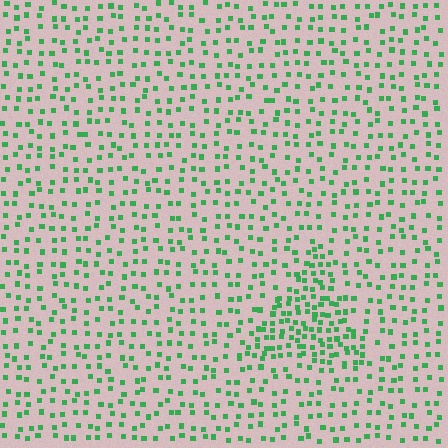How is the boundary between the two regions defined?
The boundary is defined by a change in element density (approximately 2.1x ratio). All elements are the same color, size, and shape.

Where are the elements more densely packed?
The elements are more densely packed inside the triangle boundary.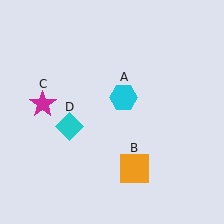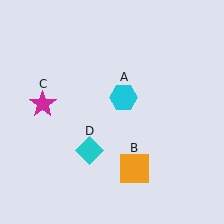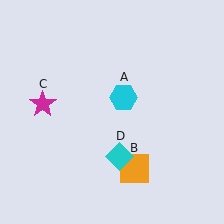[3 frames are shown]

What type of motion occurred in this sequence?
The cyan diamond (object D) rotated counterclockwise around the center of the scene.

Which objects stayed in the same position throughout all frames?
Cyan hexagon (object A) and orange square (object B) and magenta star (object C) remained stationary.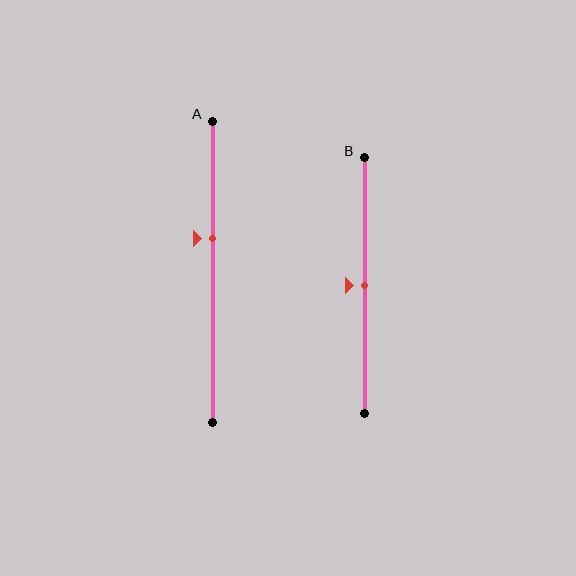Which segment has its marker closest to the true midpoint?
Segment B has its marker closest to the true midpoint.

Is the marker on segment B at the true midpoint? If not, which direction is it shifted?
Yes, the marker on segment B is at the true midpoint.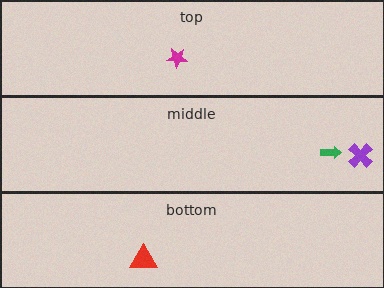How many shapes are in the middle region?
2.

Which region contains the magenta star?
The top region.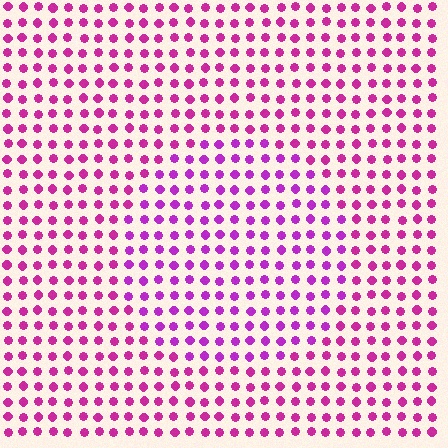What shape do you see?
I see a circle.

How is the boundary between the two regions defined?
The boundary is defined purely by a slight shift in hue (about 22 degrees). Spacing, size, and orientation are identical on both sides.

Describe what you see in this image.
The image is filled with small magenta elements in a uniform arrangement. A circle-shaped region is visible where the elements are tinted to a slightly different hue, forming a subtle color boundary.